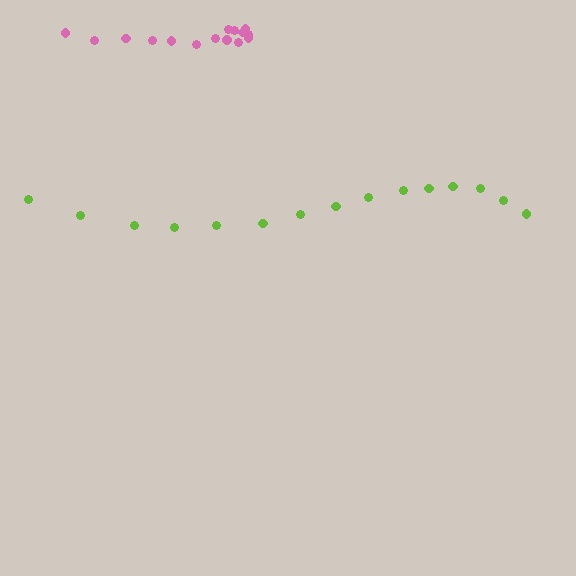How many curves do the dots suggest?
There are 2 distinct paths.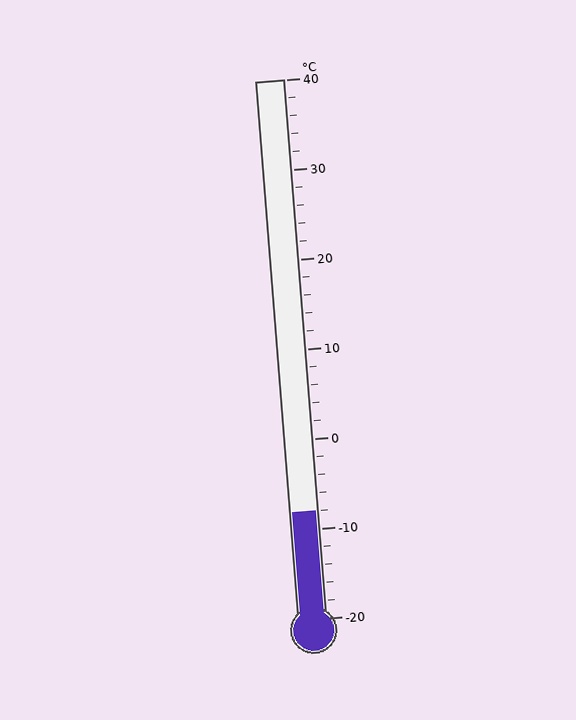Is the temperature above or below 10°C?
The temperature is below 10°C.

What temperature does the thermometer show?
The thermometer shows approximately -8°C.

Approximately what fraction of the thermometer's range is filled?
The thermometer is filled to approximately 20% of its range.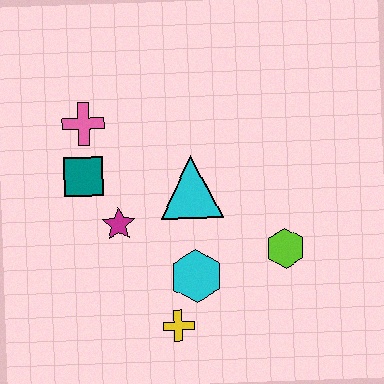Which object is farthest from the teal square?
The lime hexagon is farthest from the teal square.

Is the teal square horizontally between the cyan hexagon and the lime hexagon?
No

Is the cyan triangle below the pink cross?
Yes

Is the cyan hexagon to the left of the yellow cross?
No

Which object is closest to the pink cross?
The teal square is closest to the pink cross.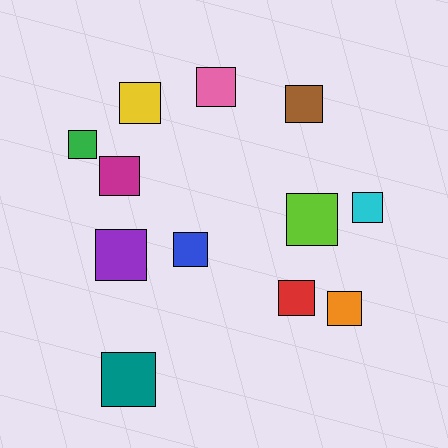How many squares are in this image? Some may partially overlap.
There are 12 squares.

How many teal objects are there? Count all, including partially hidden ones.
There is 1 teal object.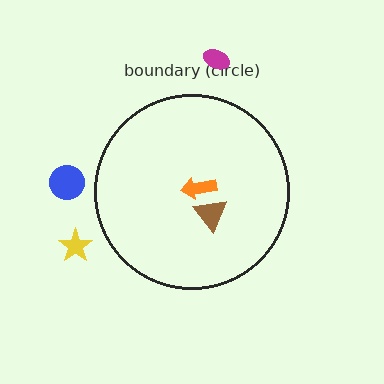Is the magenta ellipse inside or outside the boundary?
Outside.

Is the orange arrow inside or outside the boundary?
Inside.